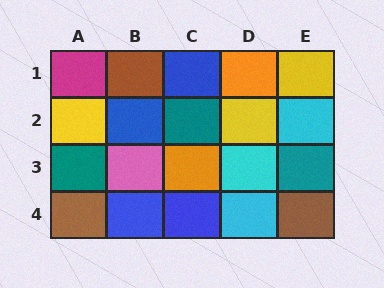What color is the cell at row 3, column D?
Cyan.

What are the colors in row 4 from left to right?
Brown, blue, blue, cyan, brown.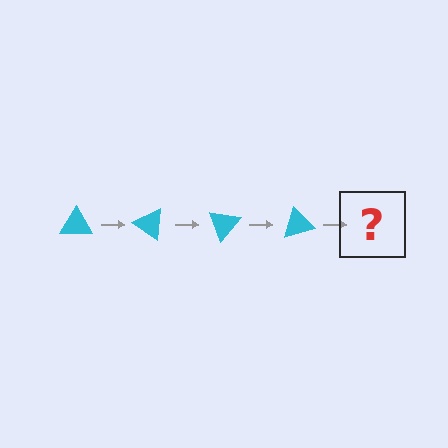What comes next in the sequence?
The next element should be a cyan triangle rotated 140 degrees.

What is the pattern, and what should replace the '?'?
The pattern is that the triangle rotates 35 degrees each step. The '?' should be a cyan triangle rotated 140 degrees.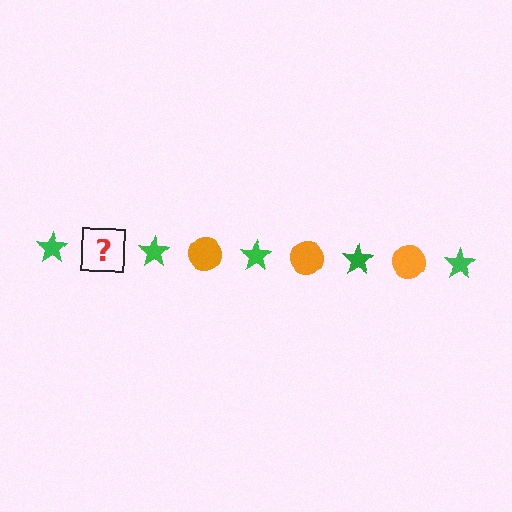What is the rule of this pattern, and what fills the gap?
The rule is that the pattern alternates between green star and orange circle. The gap should be filled with an orange circle.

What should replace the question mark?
The question mark should be replaced with an orange circle.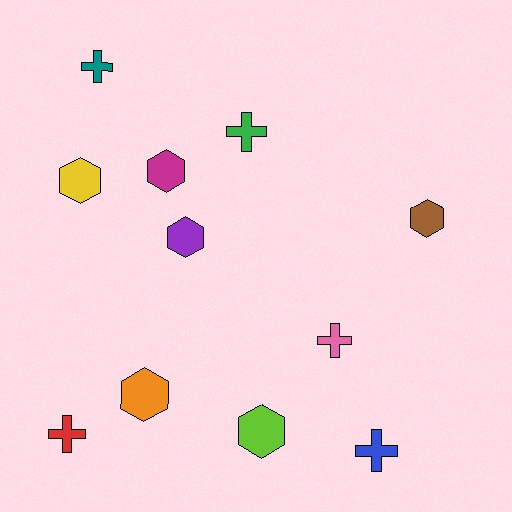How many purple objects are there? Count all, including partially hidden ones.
There is 1 purple object.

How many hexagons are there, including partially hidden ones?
There are 6 hexagons.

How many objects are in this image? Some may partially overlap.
There are 11 objects.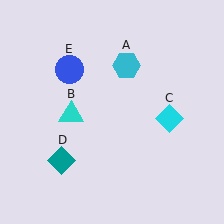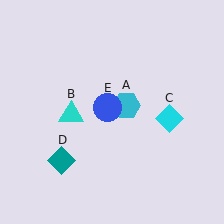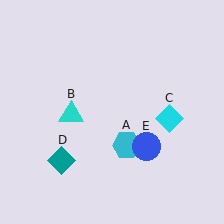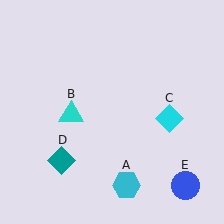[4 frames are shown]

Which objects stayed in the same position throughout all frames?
Cyan triangle (object B) and cyan diamond (object C) and teal diamond (object D) remained stationary.